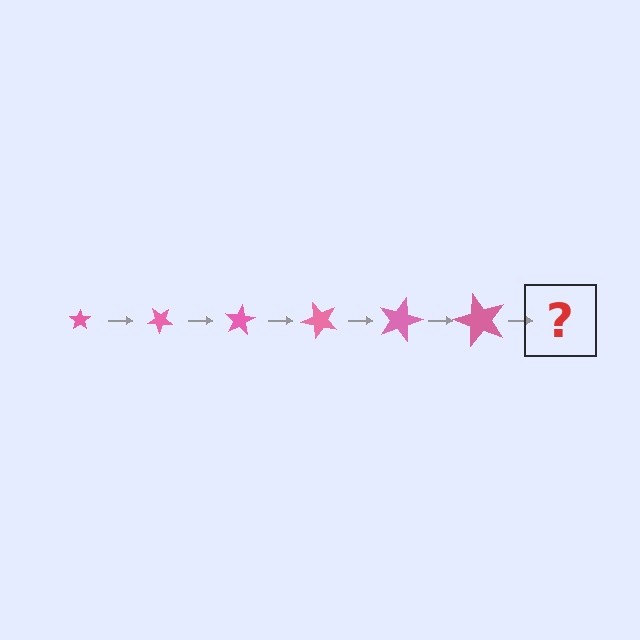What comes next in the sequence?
The next element should be a star, larger than the previous one and rotated 240 degrees from the start.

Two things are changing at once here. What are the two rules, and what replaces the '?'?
The two rules are that the star grows larger each step and it rotates 40 degrees each step. The '?' should be a star, larger than the previous one and rotated 240 degrees from the start.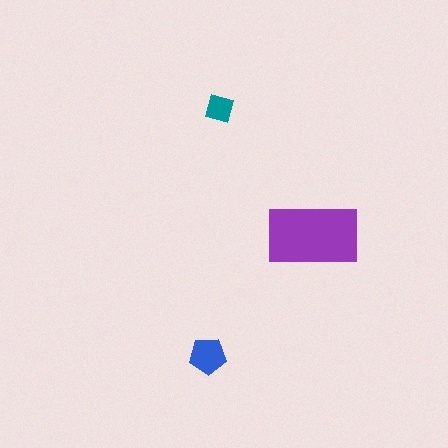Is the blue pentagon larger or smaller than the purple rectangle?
Smaller.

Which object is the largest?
The purple rectangle.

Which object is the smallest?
The teal diamond.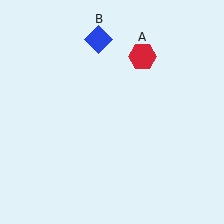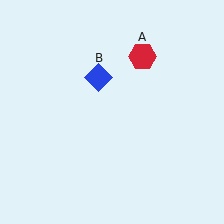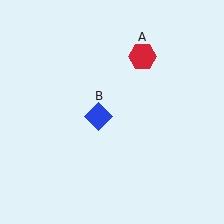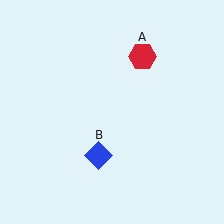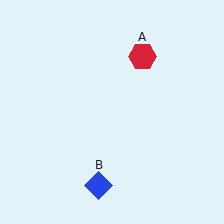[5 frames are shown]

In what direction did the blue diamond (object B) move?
The blue diamond (object B) moved down.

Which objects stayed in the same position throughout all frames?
Red hexagon (object A) remained stationary.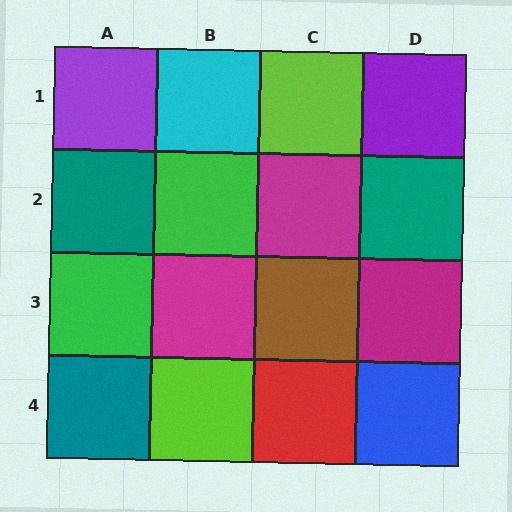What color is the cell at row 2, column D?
Teal.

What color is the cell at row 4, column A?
Teal.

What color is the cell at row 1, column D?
Purple.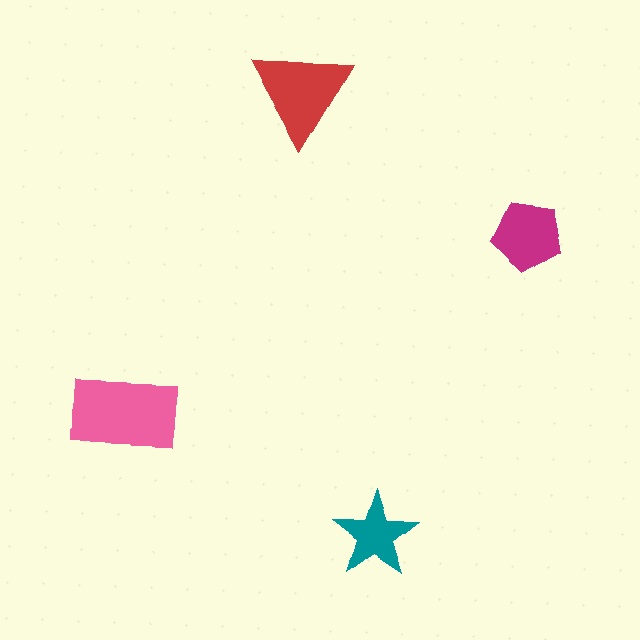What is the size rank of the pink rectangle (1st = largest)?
1st.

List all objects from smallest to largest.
The teal star, the magenta pentagon, the red triangle, the pink rectangle.